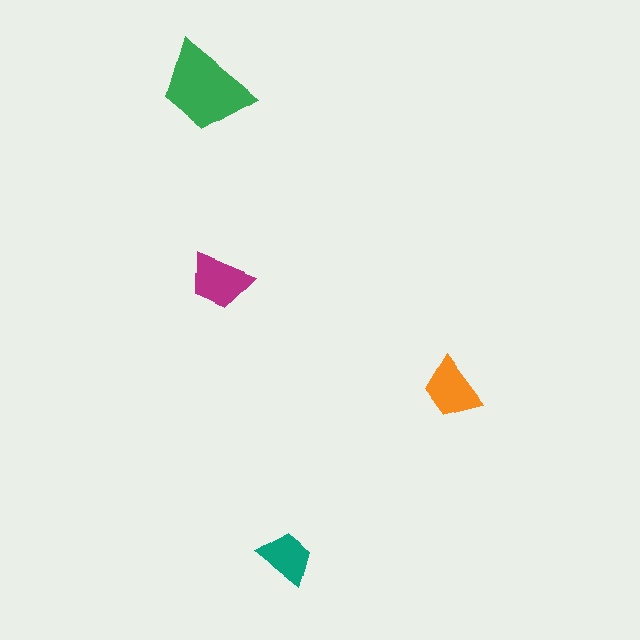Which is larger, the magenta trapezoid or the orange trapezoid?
The magenta one.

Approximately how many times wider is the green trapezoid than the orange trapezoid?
About 1.5 times wider.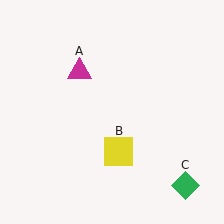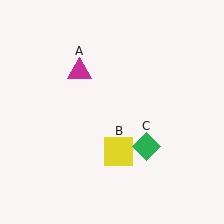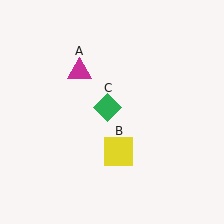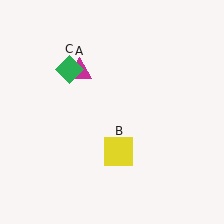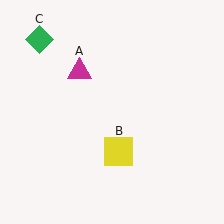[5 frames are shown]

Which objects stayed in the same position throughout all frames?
Magenta triangle (object A) and yellow square (object B) remained stationary.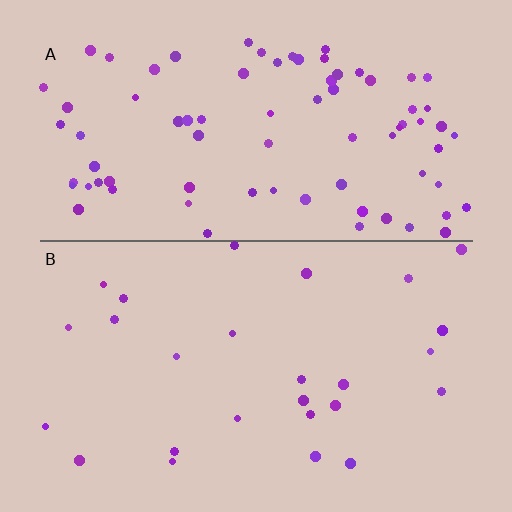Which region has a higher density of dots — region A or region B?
A (the top).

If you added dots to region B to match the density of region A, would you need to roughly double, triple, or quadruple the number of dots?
Approximately triple.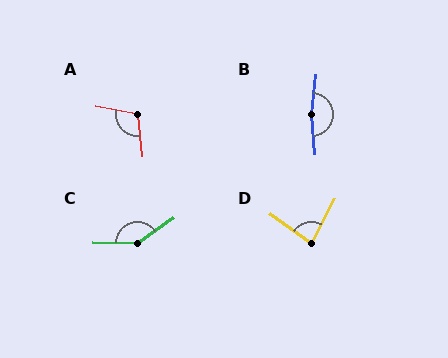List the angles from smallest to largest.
D (82°), A (108°), C (143°), B (169°).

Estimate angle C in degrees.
Approximately 143 degrees.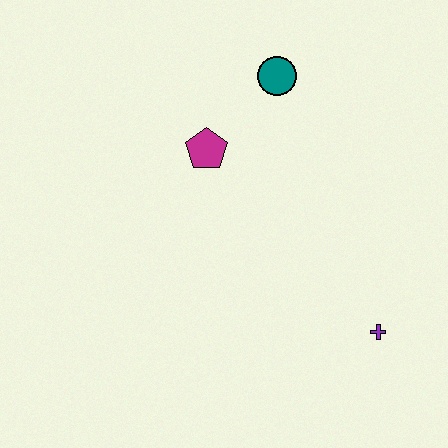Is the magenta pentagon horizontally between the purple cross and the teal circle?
No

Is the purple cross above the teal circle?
No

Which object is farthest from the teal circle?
The purple cross is farthest from the teal circle.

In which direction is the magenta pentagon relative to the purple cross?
The magenta pentagon is above the purple cross.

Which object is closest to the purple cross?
The magenta pentagon is closest to the purple cross.